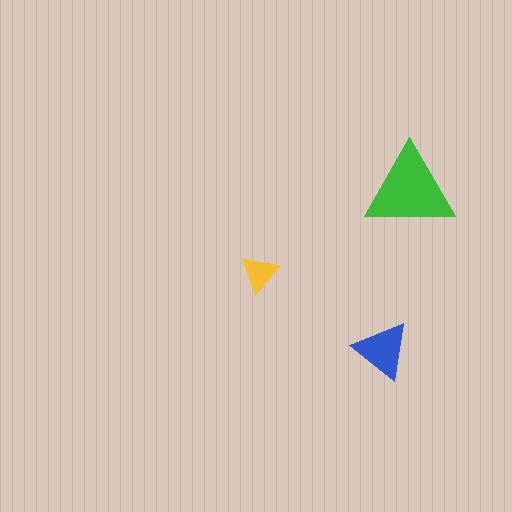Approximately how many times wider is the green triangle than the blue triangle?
About 1.5 times wider.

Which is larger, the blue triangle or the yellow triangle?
The blue one.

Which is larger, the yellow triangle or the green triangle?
The green one.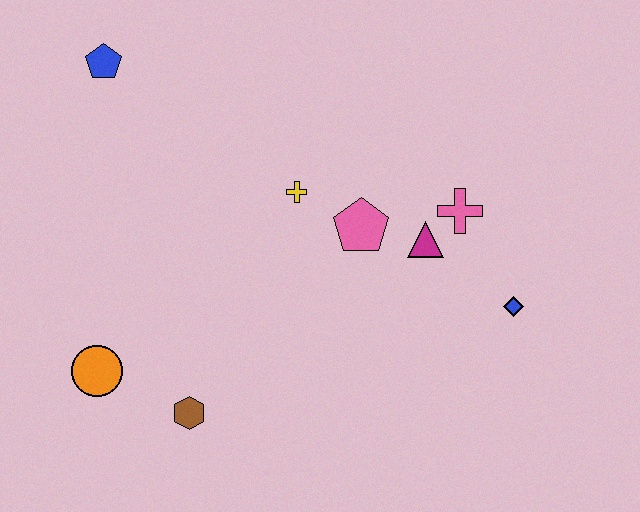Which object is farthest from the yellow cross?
The orange circle is farthest from the yellow cross.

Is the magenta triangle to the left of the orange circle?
No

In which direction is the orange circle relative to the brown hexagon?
The orange circle is to the left of the brown hexagon.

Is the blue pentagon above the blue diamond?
Yes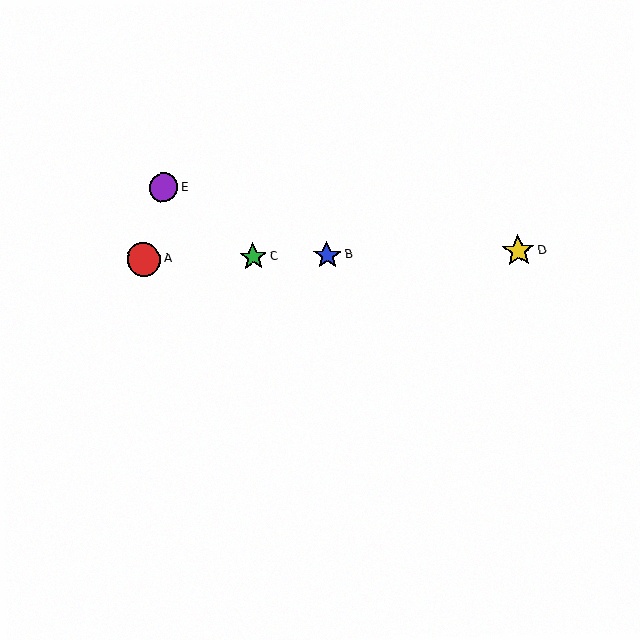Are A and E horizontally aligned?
No, A is at y≈259 and E is at y≈188.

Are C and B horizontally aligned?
Yes, both are at y≈257.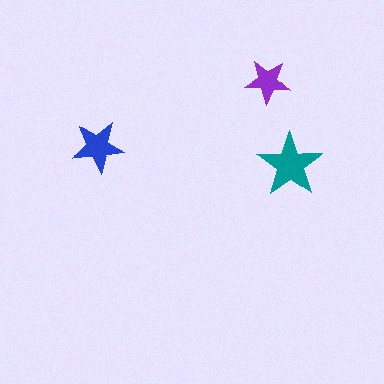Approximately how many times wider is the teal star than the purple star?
About 1.5 times wider.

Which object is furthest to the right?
The teal star is rightmost.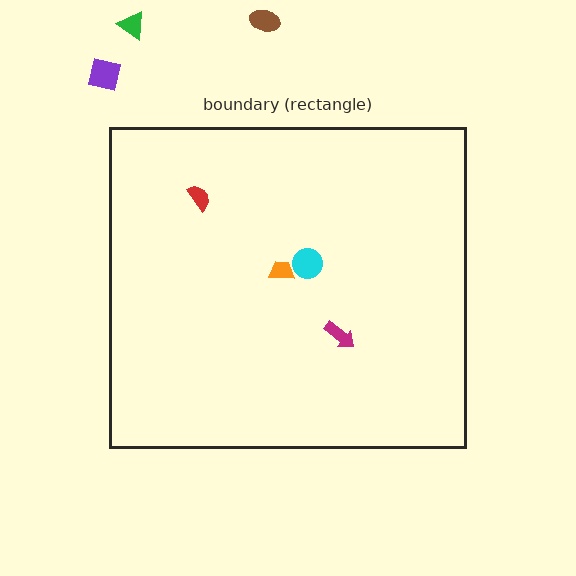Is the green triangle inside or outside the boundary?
Outside.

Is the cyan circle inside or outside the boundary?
Inside.